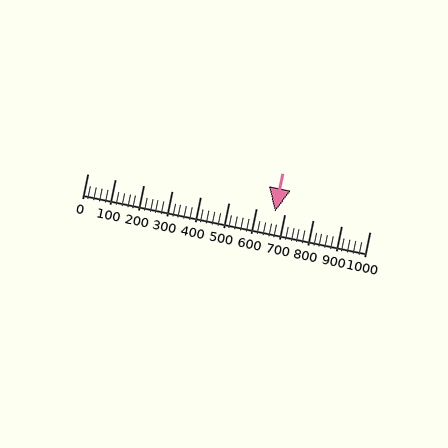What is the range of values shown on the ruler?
The ruler shows values from 0 to 1000.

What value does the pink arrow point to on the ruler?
The pink arrow points to approximately 666.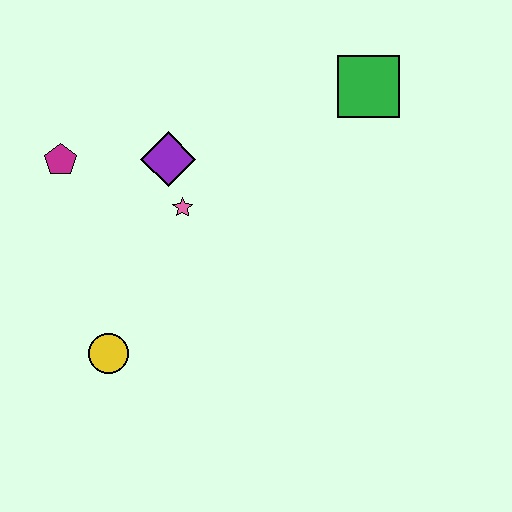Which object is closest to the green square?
The purple diamond is closest to the green square.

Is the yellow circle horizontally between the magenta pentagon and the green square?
Yes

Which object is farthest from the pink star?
The green square is farthest from the pink star.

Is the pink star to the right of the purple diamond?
Yes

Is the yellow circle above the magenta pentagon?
No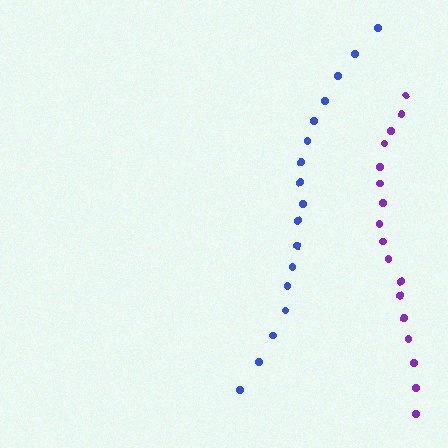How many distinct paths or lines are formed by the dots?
There are 2 distinct paths.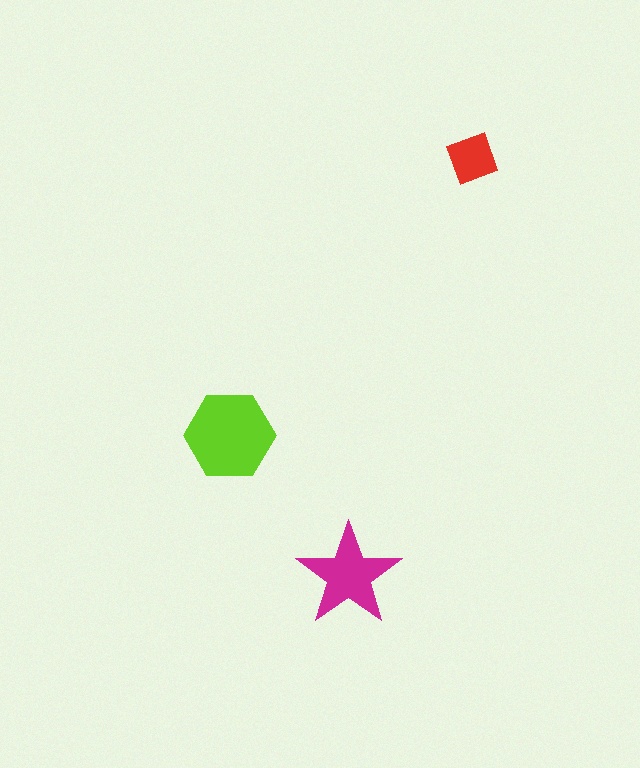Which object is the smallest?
The red square.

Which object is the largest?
The lime hexagon.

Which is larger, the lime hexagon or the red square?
The lime hexagon.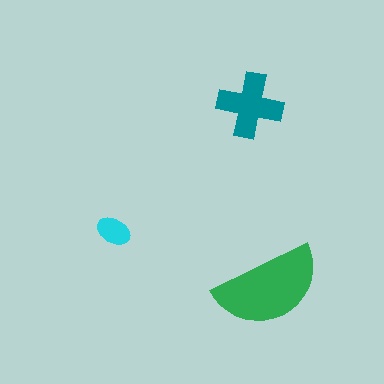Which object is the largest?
The green semicircle.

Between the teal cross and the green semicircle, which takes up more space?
The green semicircle.